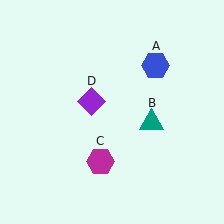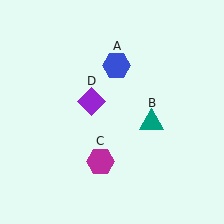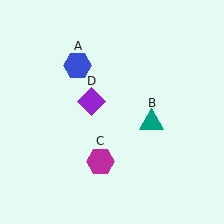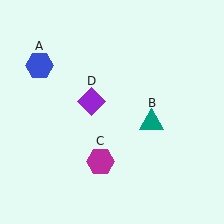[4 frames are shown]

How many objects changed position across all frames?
1 object changed position: blue hexagon (object A).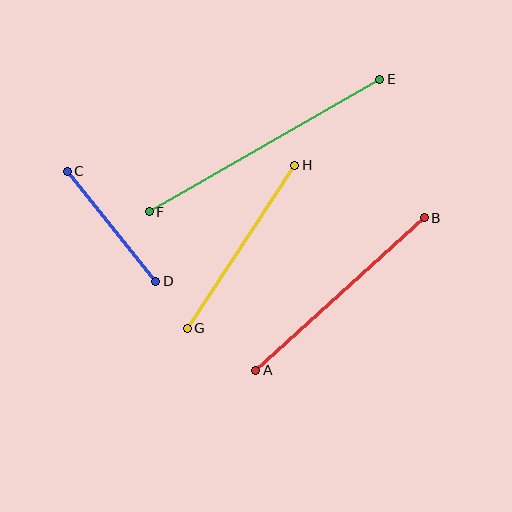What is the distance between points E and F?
The distance is approximately 266 pixels.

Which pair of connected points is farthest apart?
Points E and F are farthest apart.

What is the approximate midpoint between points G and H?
The midpoint is at approximately (241, 247) pixels.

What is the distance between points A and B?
The distance is approximately 227 pixels.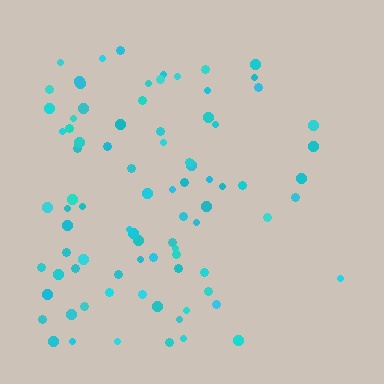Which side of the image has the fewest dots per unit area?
The right.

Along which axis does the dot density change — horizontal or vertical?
Horizontal.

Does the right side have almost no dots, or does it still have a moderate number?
Still a moderate number, just noticeably fewer than the left.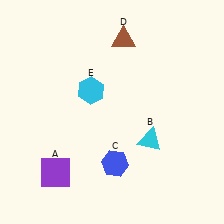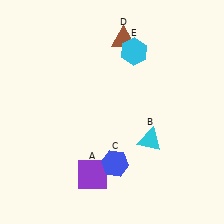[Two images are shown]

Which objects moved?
The objects that moved are: the purple square (A), the cyan hexagon (E).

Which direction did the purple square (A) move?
The purple square (A) moved right.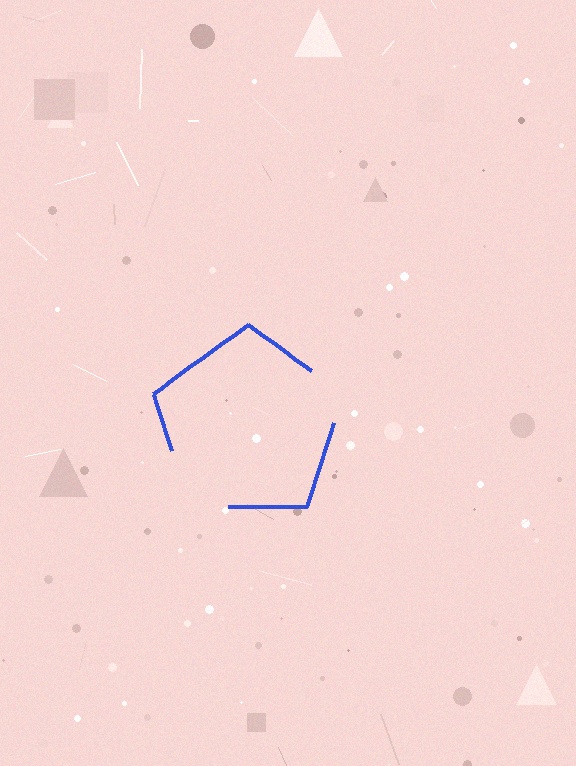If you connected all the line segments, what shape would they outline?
They would outline a pentagon.